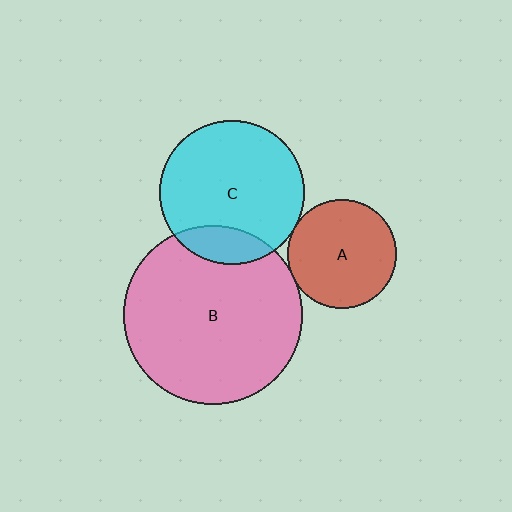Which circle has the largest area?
Circle B (pink).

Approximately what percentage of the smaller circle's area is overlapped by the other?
Approximately 15%.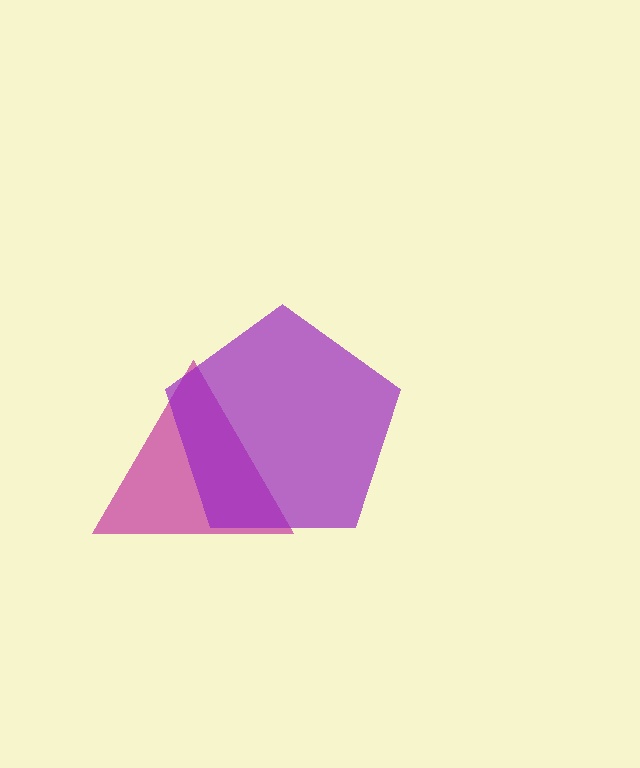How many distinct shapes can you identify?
There are 2 distinct shapes: a magenta triangle, a purple pentagon.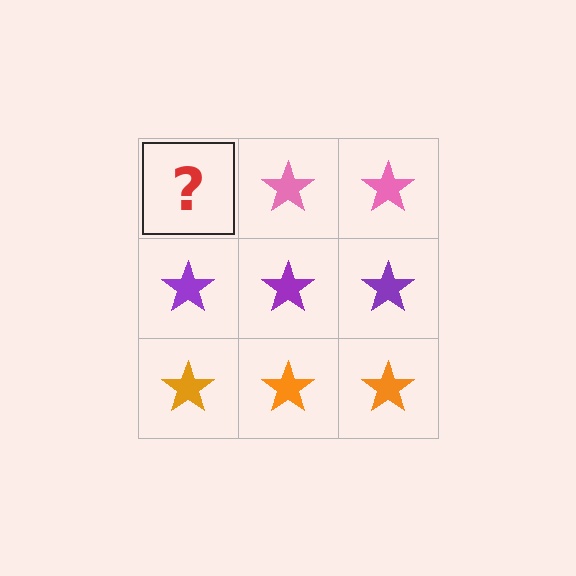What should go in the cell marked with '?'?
The missing cell should contain a pink star.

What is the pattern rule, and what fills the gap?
The rule is that each row has a consistent color. The gap should be filled with a pink star.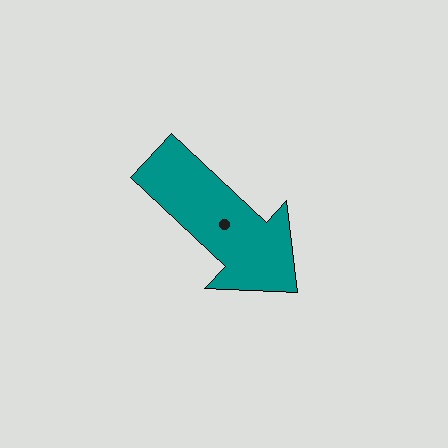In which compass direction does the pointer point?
Southeast.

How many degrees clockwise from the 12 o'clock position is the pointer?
Approximately 133 degrees.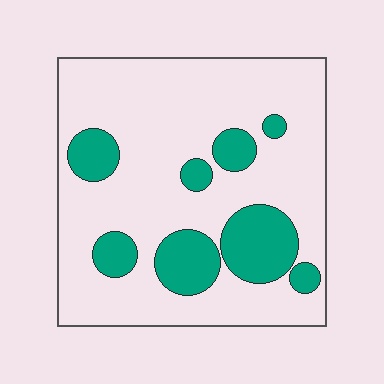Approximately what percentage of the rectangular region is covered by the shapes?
Approximately 20%.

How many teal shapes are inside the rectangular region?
8.